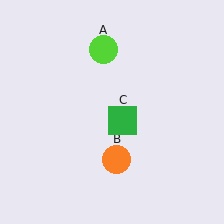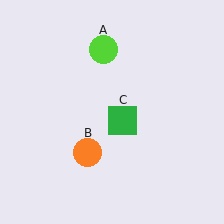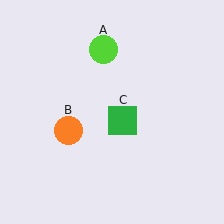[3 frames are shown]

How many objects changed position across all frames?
1 object changed position: orange circle (object B).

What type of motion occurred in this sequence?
The orange circle (object B) rotated clockwise around the center of the scene.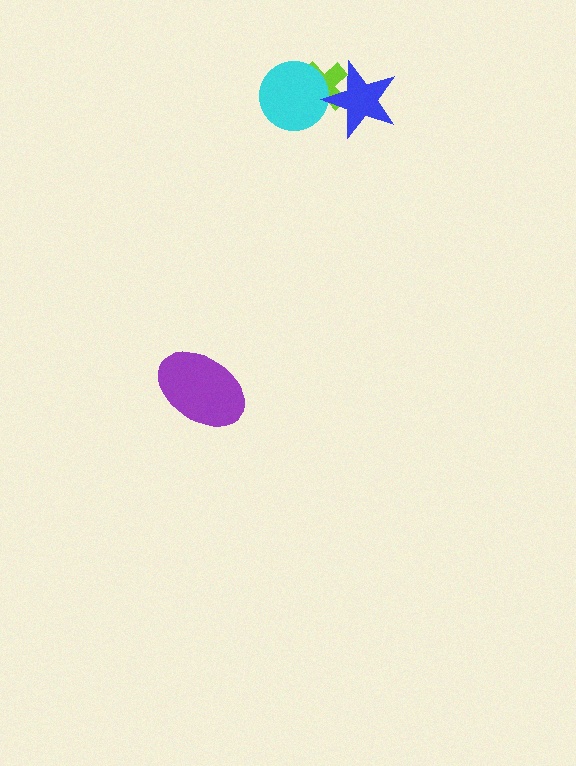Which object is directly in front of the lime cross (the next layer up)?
The cyan circle is directly in front of the lime cross.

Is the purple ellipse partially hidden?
No, no other shape covers it.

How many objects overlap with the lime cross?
2 objects overlap with the lime cross.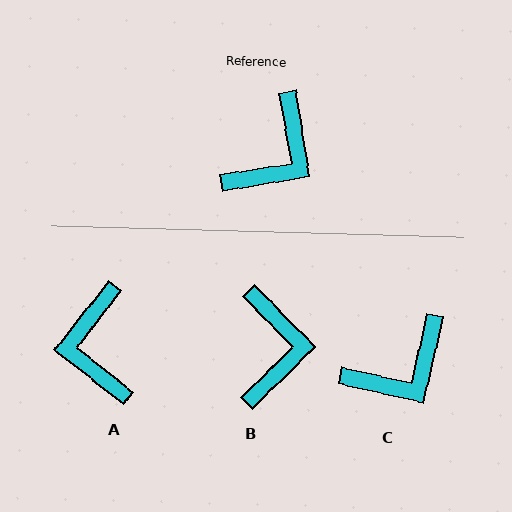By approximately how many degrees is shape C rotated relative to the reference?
Approximately 22 degrees clockwise.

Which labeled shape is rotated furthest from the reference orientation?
A, about 137 degrees away.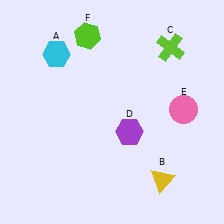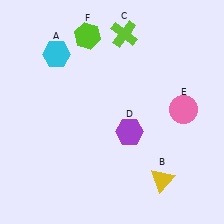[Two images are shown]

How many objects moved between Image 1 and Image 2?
1 object moved between the two images.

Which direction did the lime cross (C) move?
The lime cross (C) moved left.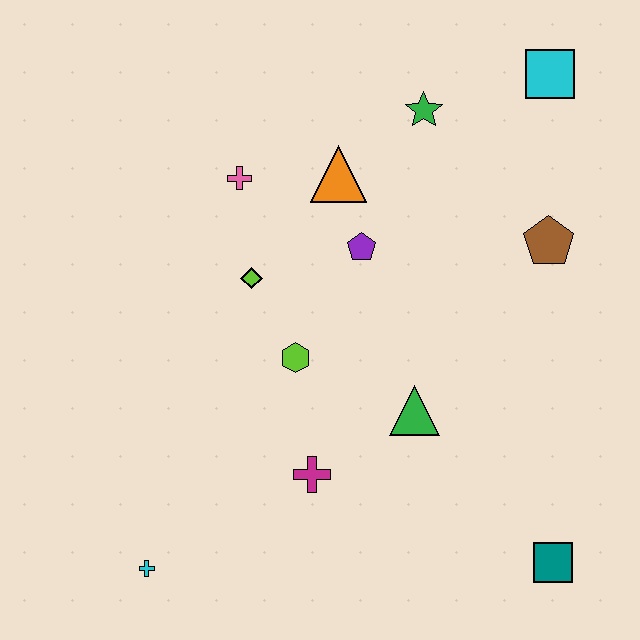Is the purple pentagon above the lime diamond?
Yes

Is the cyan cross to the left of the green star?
Yes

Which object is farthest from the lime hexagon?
The cyan square is farthest from the lime hexagon.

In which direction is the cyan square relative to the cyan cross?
The cyan square is above the cyan cross.